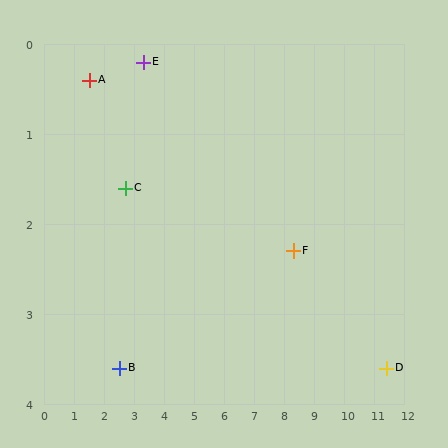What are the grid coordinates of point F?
Point F is at approximately (8.3, 2.3).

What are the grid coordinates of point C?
Point C is at approximately (2.7, 1.6).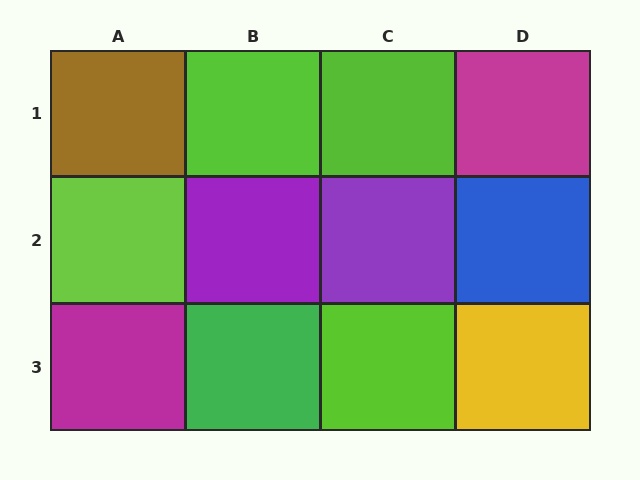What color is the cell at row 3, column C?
Lime.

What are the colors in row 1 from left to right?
Brown, lime, lime, magenta.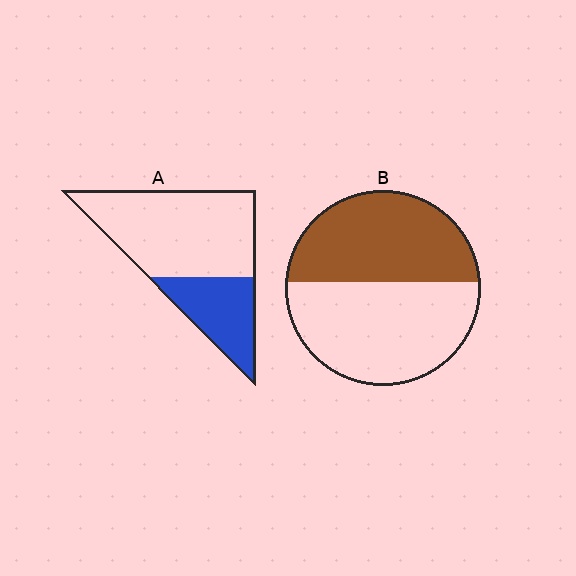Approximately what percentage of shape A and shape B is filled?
A is approximately 30% and B is approximately 45%.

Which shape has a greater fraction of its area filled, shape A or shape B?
Shape B.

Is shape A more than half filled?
No.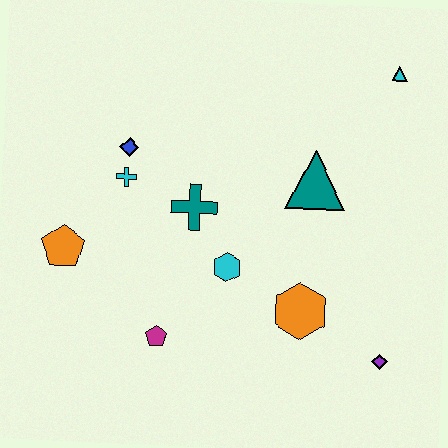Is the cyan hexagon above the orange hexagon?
Yes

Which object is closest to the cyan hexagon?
The teal cross is closest to the cyan hexagon.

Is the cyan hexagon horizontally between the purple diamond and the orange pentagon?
Yes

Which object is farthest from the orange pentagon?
The cyan triangle is farthest from the orange pentagon.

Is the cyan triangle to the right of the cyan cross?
Yes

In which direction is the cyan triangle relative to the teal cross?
The cyan triangle is to the right of the teal cross.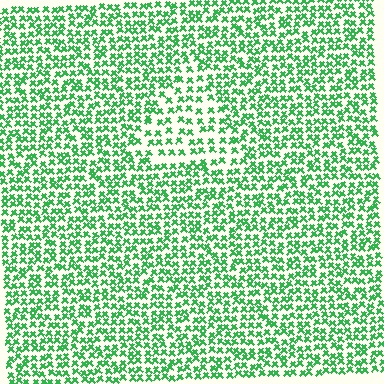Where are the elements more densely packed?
The elements are more densely packed outside the triangle boundary.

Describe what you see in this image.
The image contains small green elements arranged at two different densities. A triangle-shaped region is visible where the elements are less densely packed than the surrounding area.